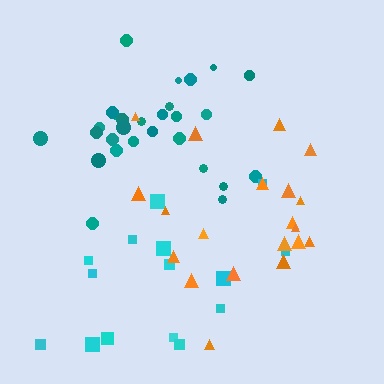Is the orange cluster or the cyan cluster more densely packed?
Orange.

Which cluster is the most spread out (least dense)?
Cyan.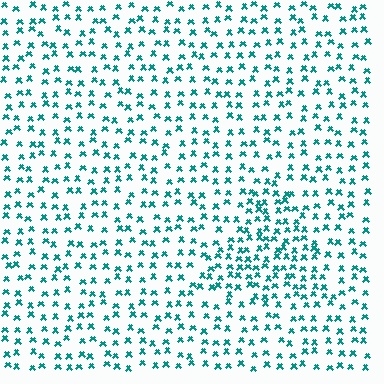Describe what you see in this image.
The image contains small teal elements arranged at two different densities. A triangle-shaped region is visible where the elements are more densely packed than the surrounding area.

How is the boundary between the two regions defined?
The boundary is defined by a change in element density (approximately 1.8x ratio). All elements are the same color, size, and shape.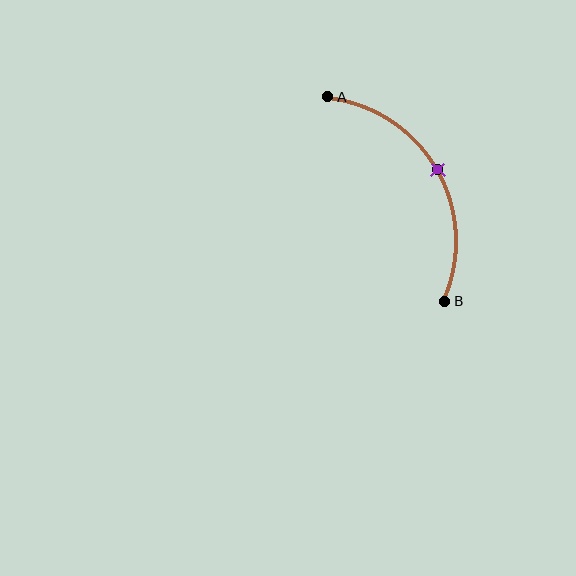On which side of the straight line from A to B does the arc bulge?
The arc bulges to the right of the straight line connecting A and B.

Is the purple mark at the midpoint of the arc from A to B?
Yes. The purple mark lies on the arc at equal arc-length from both A and B — it is the arc midpoint.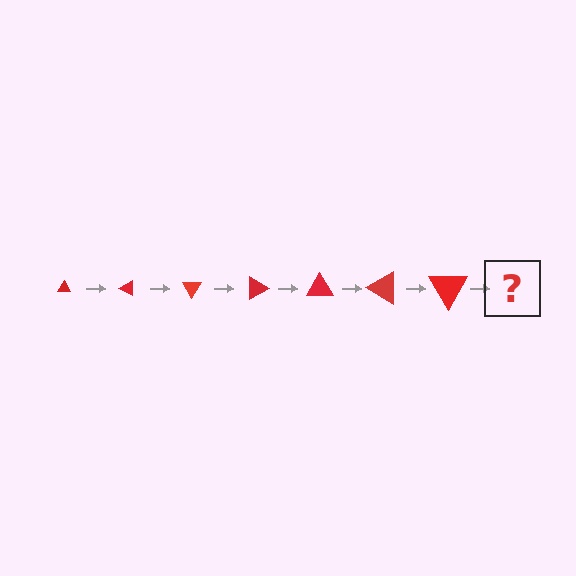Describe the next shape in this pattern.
It should be a triangle, larger than the previous one and rotated 210 degrees from the start.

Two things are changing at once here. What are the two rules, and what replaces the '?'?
The two rules are that the triangle grows larger each step and it rotates 30 degrees each step. The '?' should be a triangle, larger than the previous one and rotated 210 degrees from the start.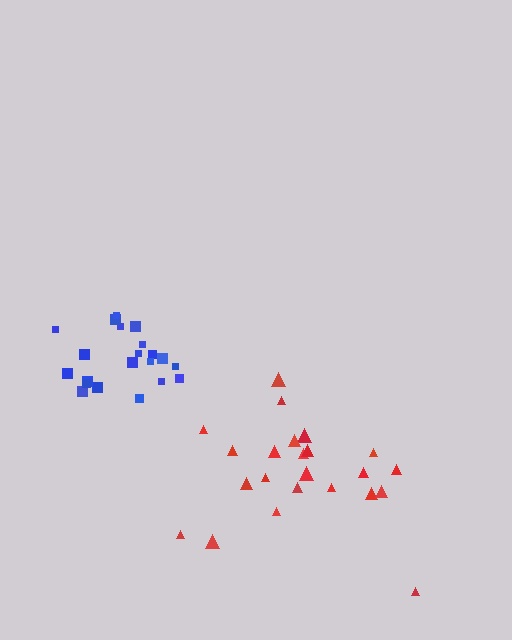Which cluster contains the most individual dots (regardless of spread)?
Red (23).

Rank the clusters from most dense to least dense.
blue, red.